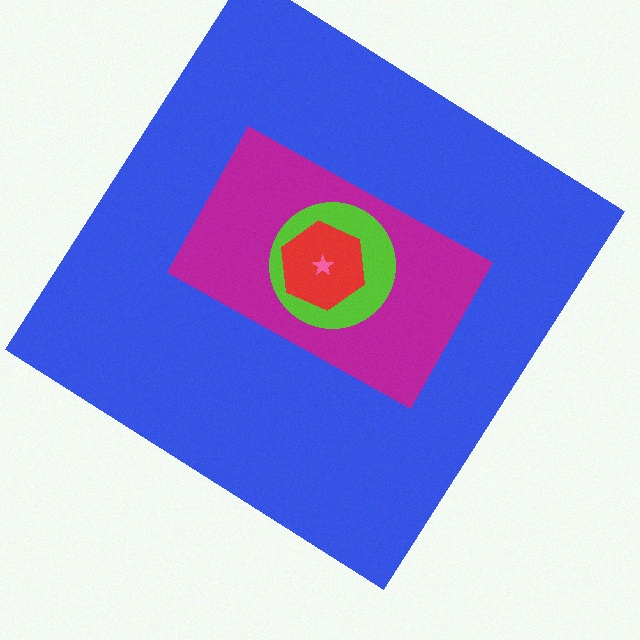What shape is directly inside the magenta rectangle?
The lime circle.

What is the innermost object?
The pink star.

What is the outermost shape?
The blue diamond.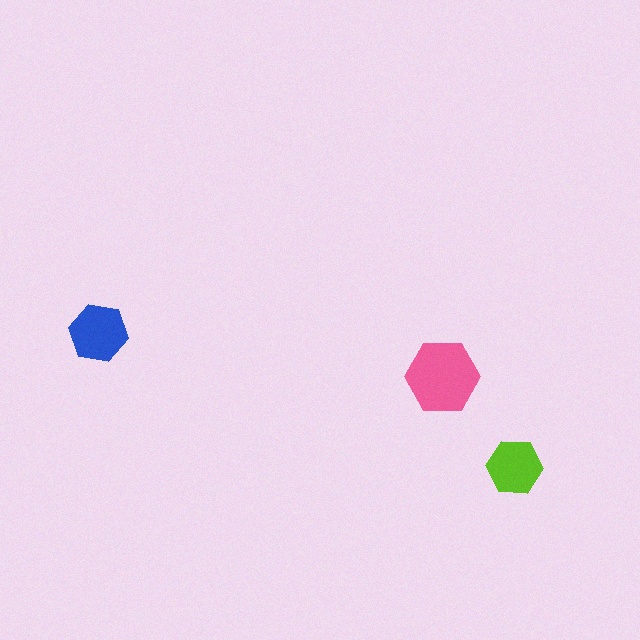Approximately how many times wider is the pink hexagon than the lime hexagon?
About 1.5 times wider.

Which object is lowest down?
The lime hexagon is bottommost.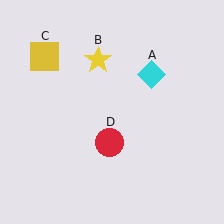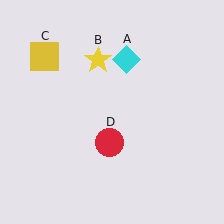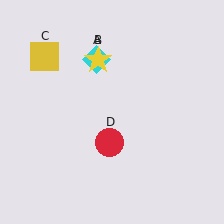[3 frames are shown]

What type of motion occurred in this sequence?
The cyan diamond (object A) rotated counterclockwise around the center of the scene.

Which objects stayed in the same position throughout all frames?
Yellow star (object B) and yellow square (object C) and red circle (object D) remained stationary.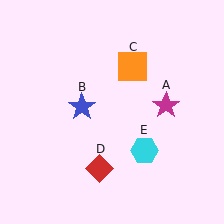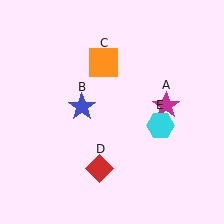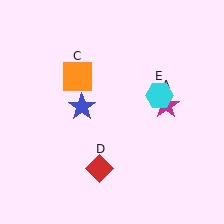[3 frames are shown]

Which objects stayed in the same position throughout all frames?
Magenta star (object A) and blue star (object B) and red diamond (object D) remained stationary.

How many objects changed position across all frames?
2 objects changed position: orange square (object C), cyan hexagon (object E).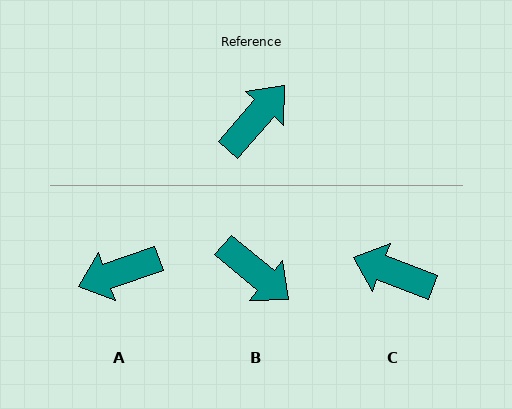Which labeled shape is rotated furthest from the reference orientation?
A, about 150 degrees away.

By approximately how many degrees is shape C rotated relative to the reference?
Approximately 110 degrees counter-clockwise.